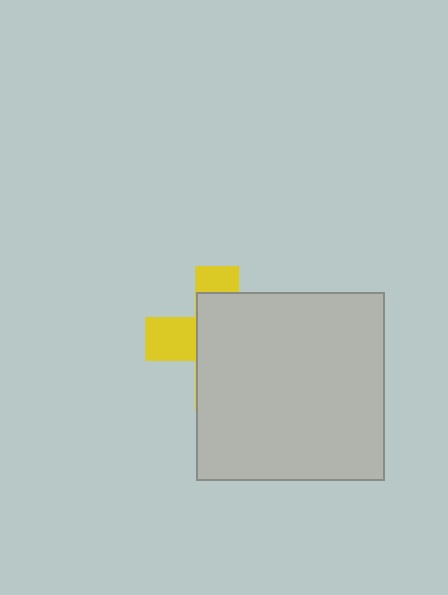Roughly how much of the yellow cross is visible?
A small part of it is visible (roughly 31%).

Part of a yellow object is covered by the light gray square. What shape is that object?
It is a cross.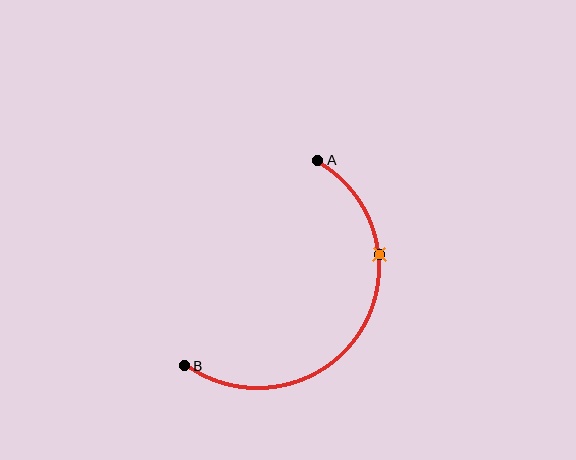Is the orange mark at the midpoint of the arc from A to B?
No. The orange mark lies on the arc but is closer to endpoint A. The arc midpoint would be at the point on the curve equidistant along the arc from both A and B.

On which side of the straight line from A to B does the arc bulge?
The arc bulges to the right of the straight line connecting A and B.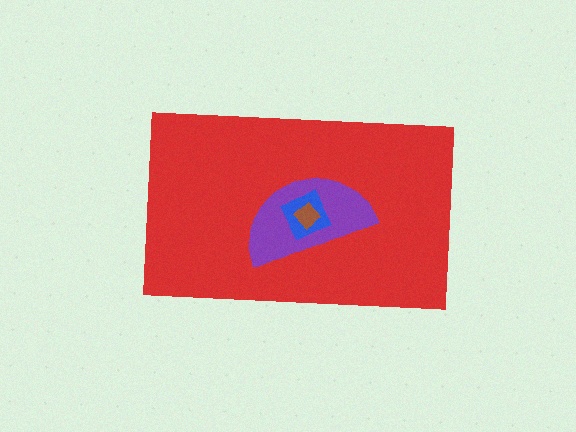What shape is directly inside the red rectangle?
The purple semicircle.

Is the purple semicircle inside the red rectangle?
Yes.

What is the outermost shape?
The red rectangle.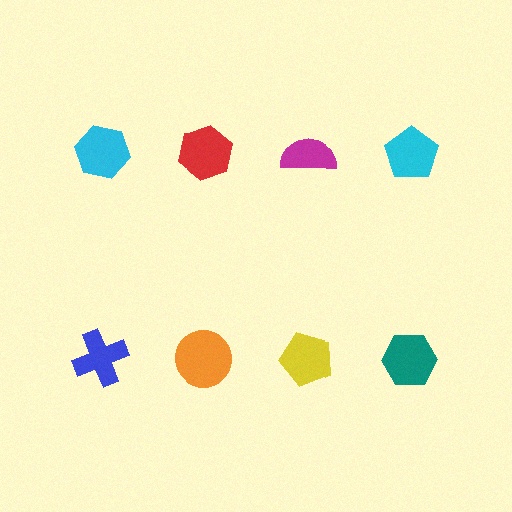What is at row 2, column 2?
An orange circle.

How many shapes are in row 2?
4 shapes.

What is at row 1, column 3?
A magenta semicircle.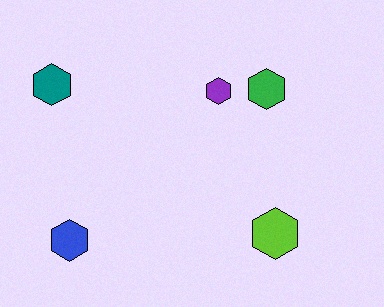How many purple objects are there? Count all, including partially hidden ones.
There is 1 purple object.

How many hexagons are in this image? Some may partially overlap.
There are 5 hexagons.